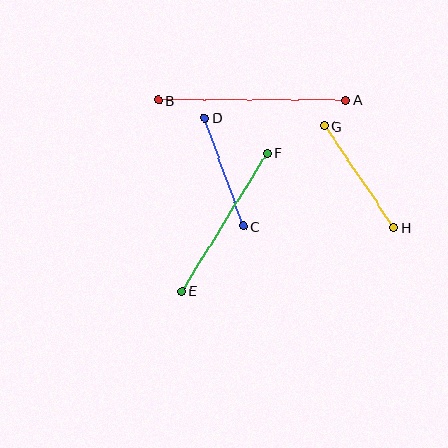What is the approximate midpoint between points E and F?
The midpoint is at approximately (224, 222) pixels.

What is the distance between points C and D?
The distance is approximately 115 pixels.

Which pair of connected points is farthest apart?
Points A and B are farthest apart.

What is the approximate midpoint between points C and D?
The midpoint is at approximately (224, 172) pixels.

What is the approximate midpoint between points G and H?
The midpoint is at approximately (359, 177) pixels.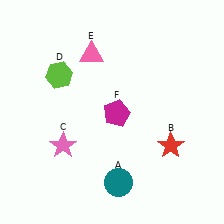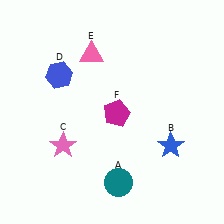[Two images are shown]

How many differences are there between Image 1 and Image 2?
There are 2 differences between the two images.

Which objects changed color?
B changed from red to blue. D changed from lime to blue.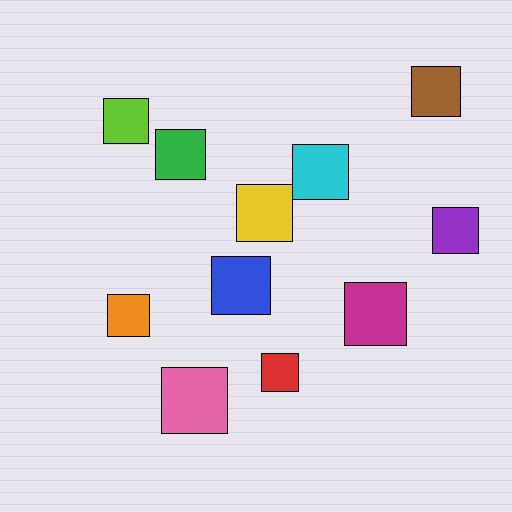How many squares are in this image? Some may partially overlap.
There are 11 squares.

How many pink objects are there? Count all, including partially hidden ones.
There is 1 pink object.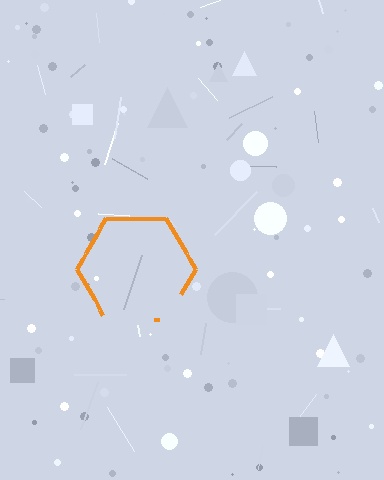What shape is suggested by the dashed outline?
The dashed outline suggests a hexagon.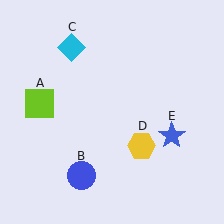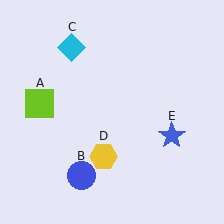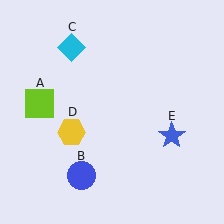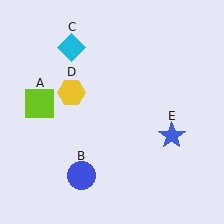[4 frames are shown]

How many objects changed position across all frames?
1 object changed position: yellow hexagon (object D).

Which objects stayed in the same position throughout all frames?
Lime square (object A) and blue circle (object B) and cyan diamond (object C) and blue star (object E) remained stationary.